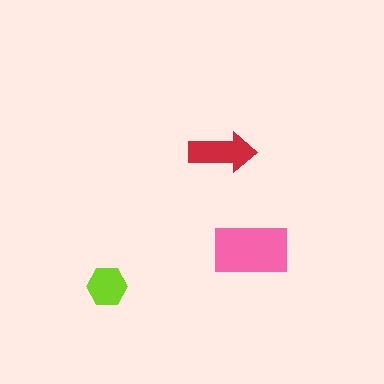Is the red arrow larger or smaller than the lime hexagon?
Larger.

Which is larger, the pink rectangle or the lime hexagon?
The pink rectangle.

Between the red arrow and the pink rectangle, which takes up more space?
The pink rectangle.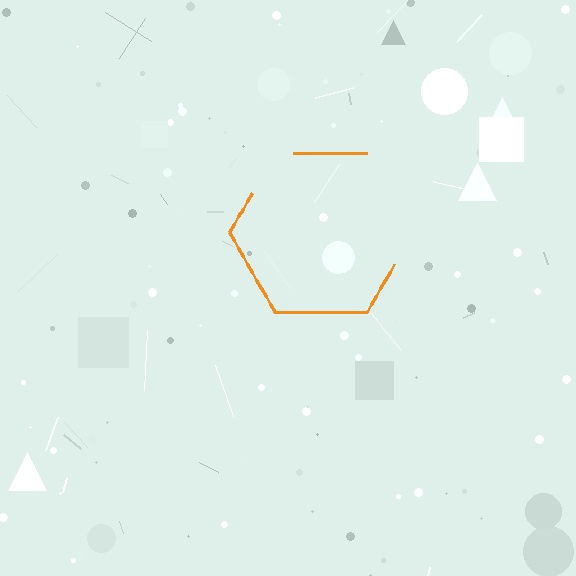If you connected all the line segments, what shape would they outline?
They would outline a hexagon.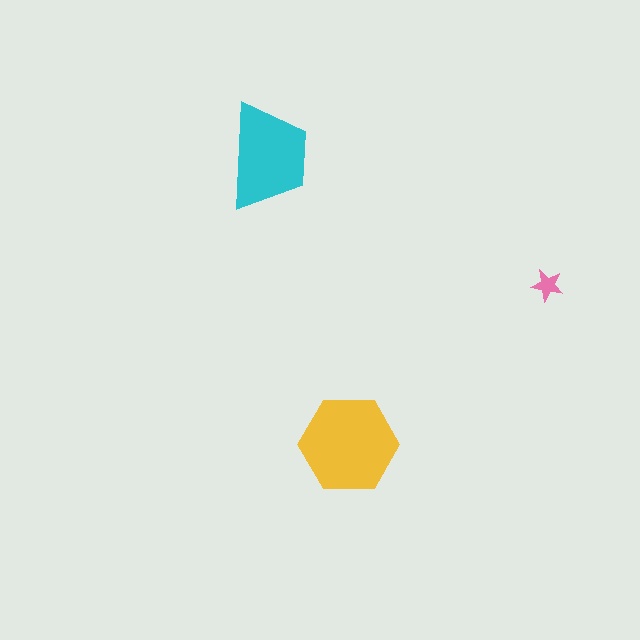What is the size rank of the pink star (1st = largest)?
3rd.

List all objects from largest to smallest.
The yellow hexagon, the cyan trapezoid, the pink star.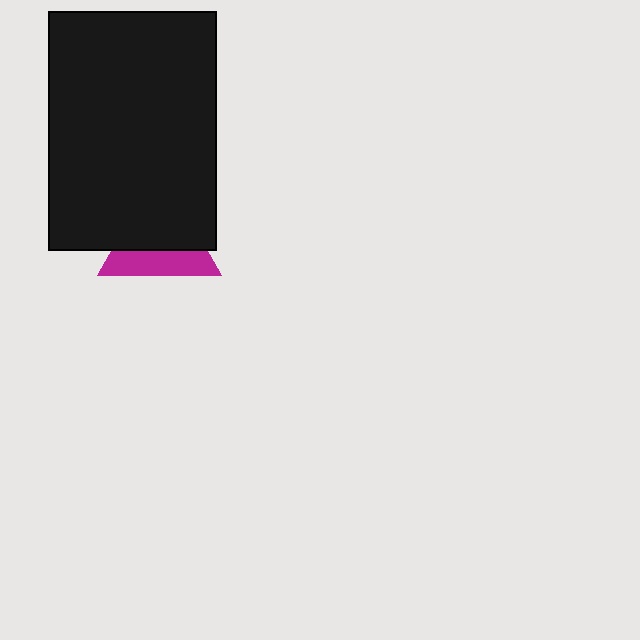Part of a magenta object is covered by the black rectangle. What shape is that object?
It is a triangle.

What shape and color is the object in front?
The object in front is a black rectangle.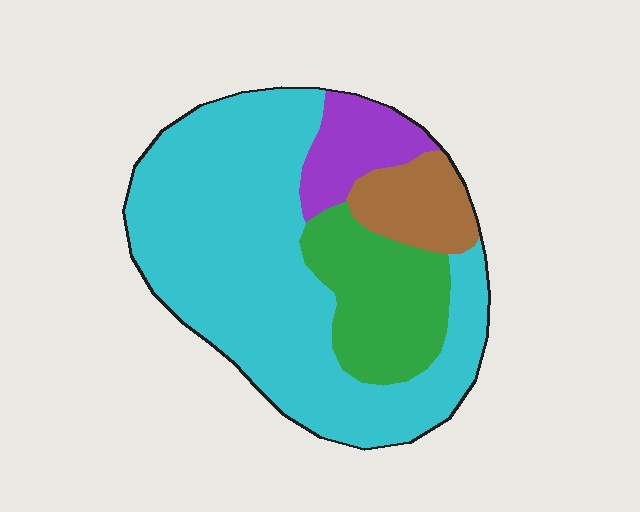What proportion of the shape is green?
Green takes up about one fifth (1/5) of the shape.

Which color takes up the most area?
Cyan, at roughly 60%.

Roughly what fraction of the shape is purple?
Purple covers around 10% of the shape.